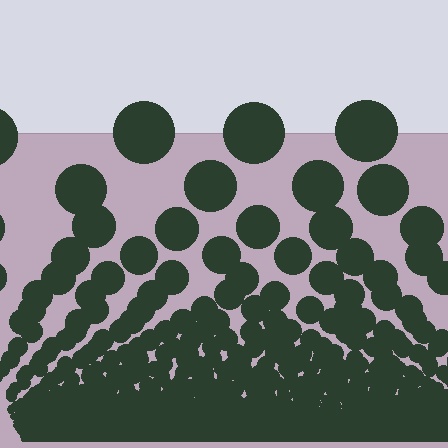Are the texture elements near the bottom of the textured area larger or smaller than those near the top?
Smaller. The gradient is inverted — elements near the bottom are smaller and denser.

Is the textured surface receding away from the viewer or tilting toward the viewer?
The surface appears to tilt toward the viewer. Texture elements get larger and sparser toward the top.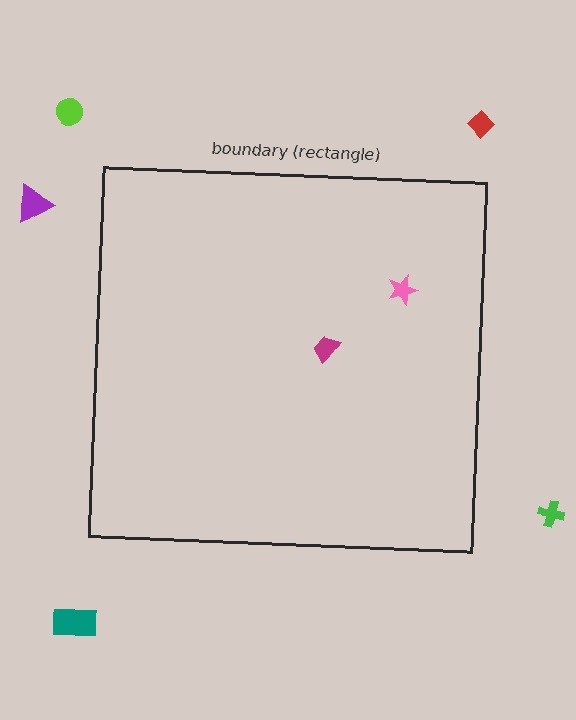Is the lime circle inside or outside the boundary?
Outside.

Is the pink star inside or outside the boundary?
Inside.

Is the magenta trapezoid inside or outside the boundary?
Inside.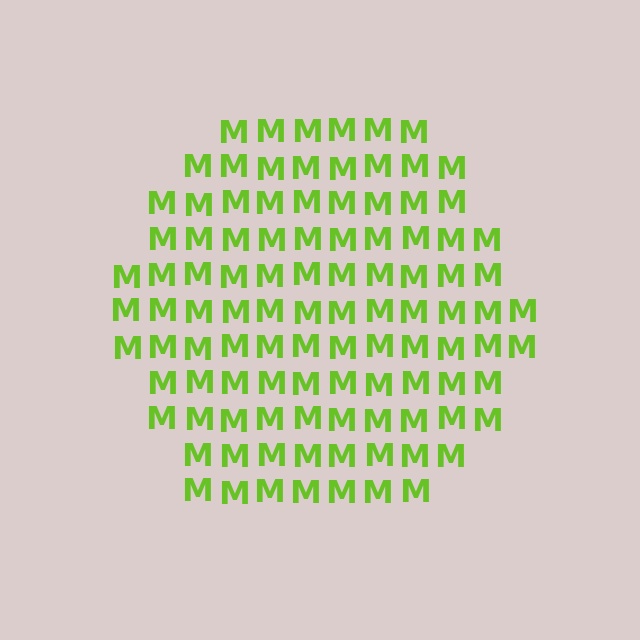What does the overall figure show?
The overall figure shows a hexagon.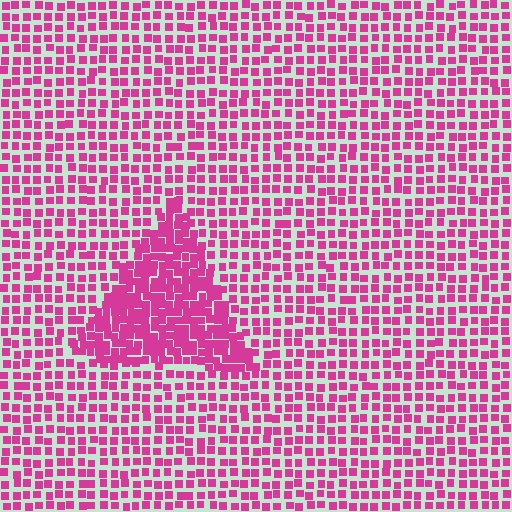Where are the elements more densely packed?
The elements are more densely packed inside the triangle boundary.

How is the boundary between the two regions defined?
The boundary is defined by a change in element density (approximately 1.9x ratio). All elements are the same color, size, and shape.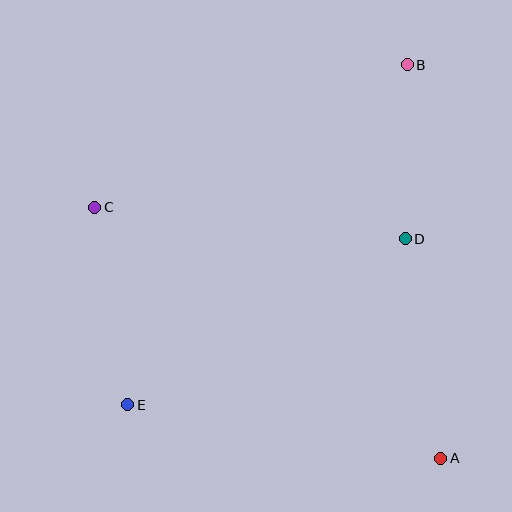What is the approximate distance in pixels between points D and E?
The distance between D and E is approximately 323 pixels.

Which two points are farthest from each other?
Points B and E are farthest from each other.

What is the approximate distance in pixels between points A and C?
The distance between A and C is approximately 427 pixels.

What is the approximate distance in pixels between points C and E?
The distance between C and E is approximately 200 pixels.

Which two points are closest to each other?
Points B and D are closest to each other.